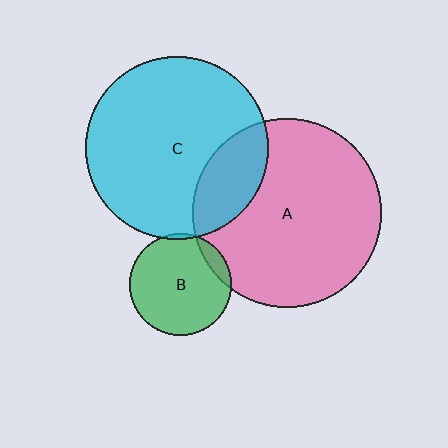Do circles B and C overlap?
Yes.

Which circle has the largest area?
Circle A (pink).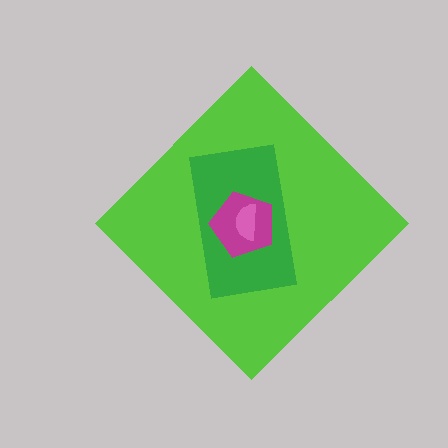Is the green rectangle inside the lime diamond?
Yes.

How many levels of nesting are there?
4.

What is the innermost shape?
The pink semicircle.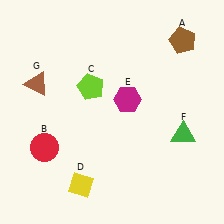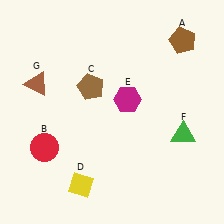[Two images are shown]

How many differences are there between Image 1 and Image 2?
There is 1 difference between the two images.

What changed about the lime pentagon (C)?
In Image 1, C is lime. In Image 2, it changed to brown.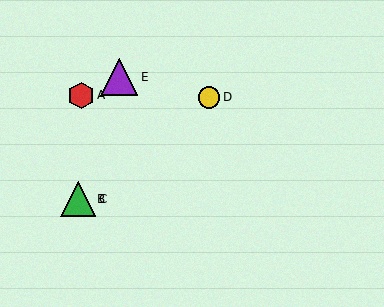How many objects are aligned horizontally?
2 objects (B, C) are aligned horizontally.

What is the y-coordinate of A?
Object A is at y≈95.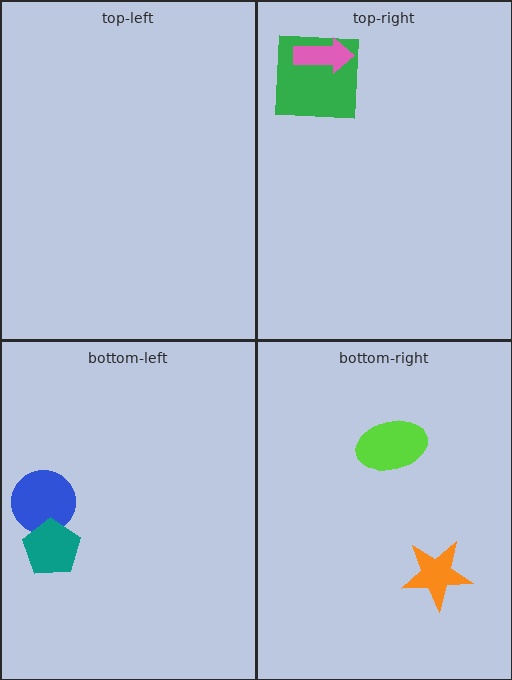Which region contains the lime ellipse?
The bottom-right region.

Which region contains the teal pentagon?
The bottom-left region.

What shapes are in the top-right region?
The green square, the pink arrow.